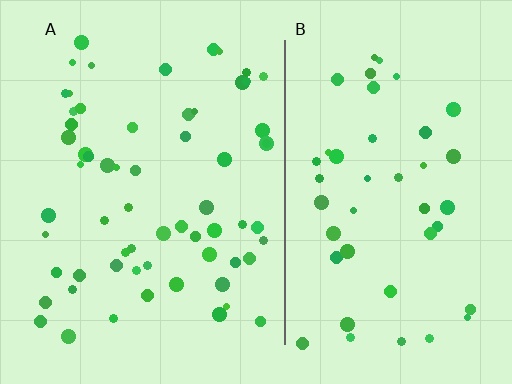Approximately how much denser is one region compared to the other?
Approximately 1.4× — region A over region B.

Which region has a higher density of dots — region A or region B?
A (the left).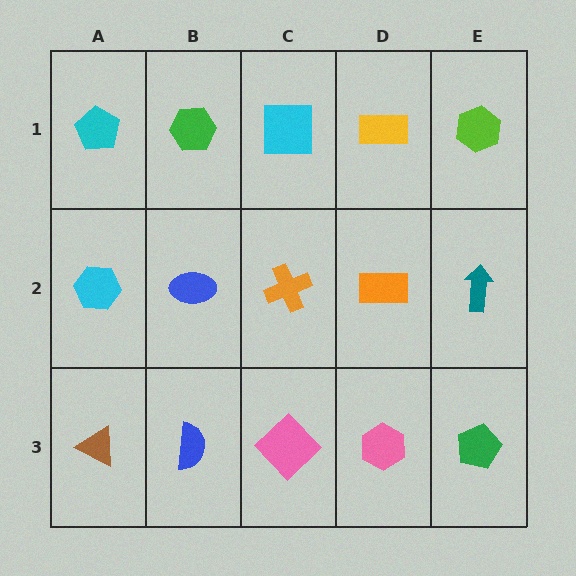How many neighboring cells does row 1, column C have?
3.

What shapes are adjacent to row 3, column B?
A blue ellipse (row 2, column B), a brown triangle (row 3, column A), a pink diamond (row 3, column C).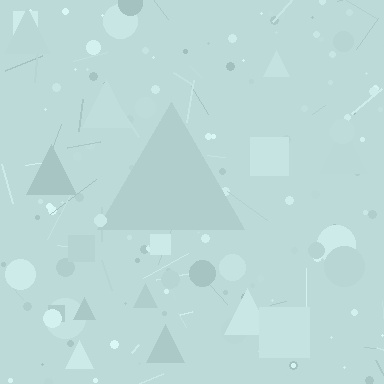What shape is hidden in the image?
A triangle is hidden in the image.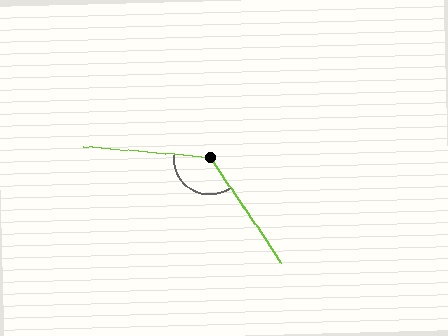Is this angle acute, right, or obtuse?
It is obtuse.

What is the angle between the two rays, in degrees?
Approximately 129 degrees.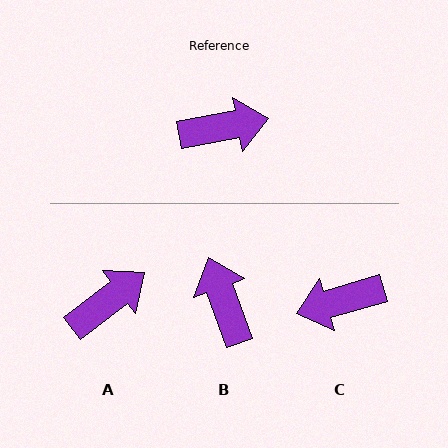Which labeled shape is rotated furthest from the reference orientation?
C, about 174 degrees away.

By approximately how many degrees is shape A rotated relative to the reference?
Approximately 27 degrees counter-clockwise.